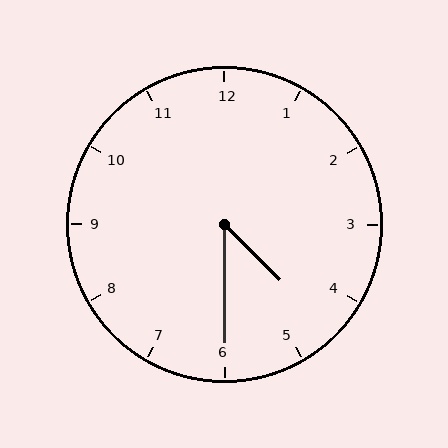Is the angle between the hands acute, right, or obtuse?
It is acute.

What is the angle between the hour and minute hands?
Approximately 45 degrees.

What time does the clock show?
4:30.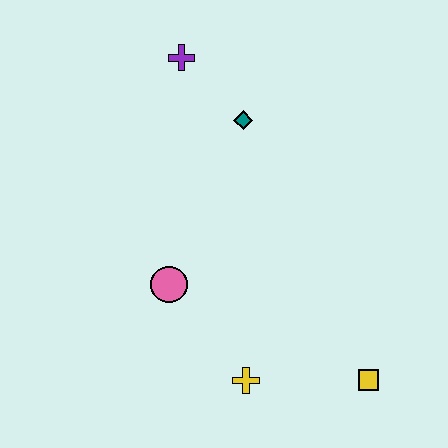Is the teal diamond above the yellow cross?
Yes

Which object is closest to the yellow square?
The yellow cross is closest to the yellow square.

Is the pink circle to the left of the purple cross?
Yes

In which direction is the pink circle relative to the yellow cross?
The pink circle is above the yellow cross.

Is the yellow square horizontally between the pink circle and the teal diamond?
No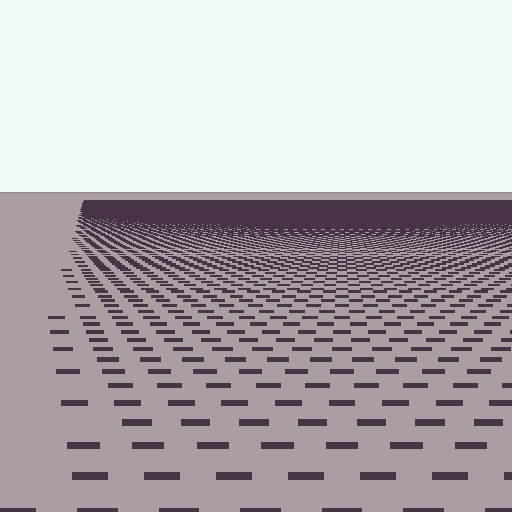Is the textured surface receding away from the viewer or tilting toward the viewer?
The surface is receding away from the viewer. Texture elements get smaller and denser toward the top.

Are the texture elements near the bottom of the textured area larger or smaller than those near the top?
Larger. Near the bottom, elements are closer to the viewer and appear at a bigger on-screen size.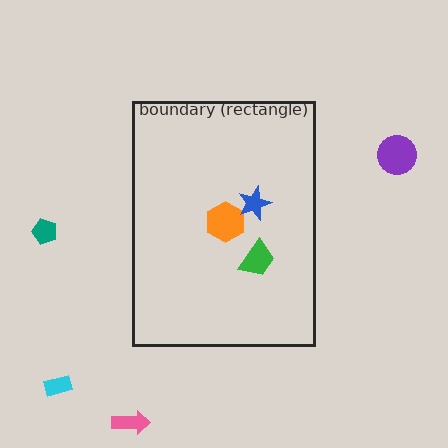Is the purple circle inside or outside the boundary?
Outside.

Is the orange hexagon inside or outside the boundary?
Inside.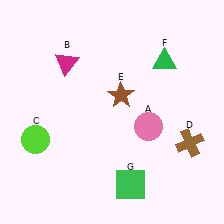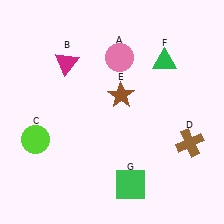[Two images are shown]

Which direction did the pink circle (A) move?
The pink circle (A) moved up.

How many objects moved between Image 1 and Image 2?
1 object moved between the two images.